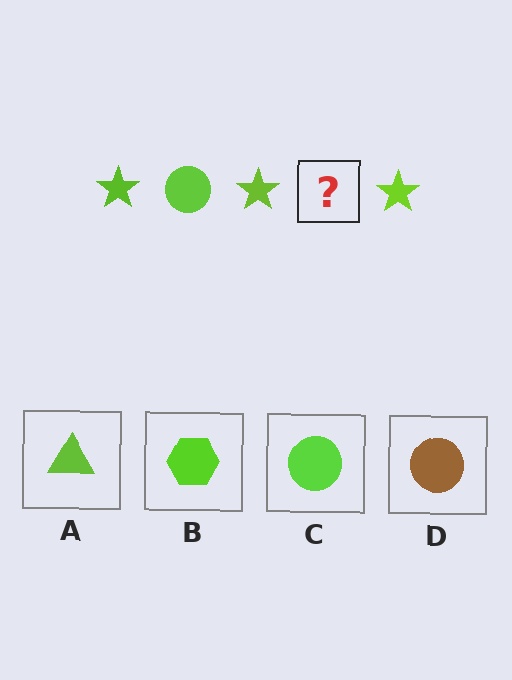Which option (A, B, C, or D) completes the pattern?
C.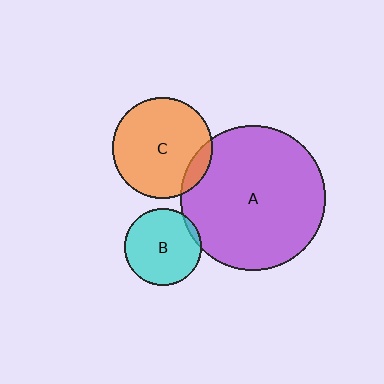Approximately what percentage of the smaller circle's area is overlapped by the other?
Approximately 10%.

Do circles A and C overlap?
Yes.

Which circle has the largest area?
Circle A (purple).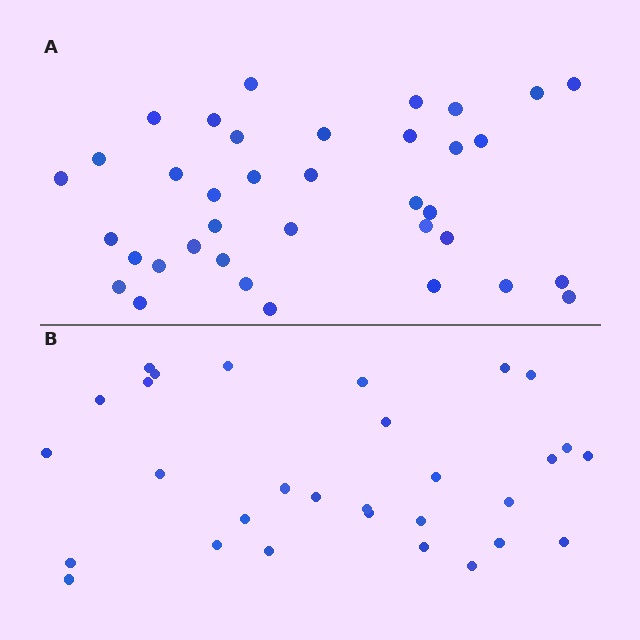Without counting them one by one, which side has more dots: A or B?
Region A (the top region) has more dots.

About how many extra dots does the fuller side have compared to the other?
Region A has roughly 8 or so more dots than region B.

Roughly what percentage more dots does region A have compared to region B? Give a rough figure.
About 25% more.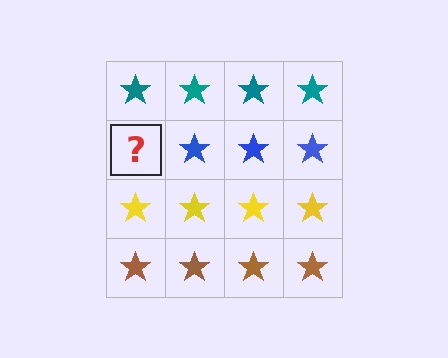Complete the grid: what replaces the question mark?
The question mark should be replaced with a blue star.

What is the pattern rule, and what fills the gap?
The rule is that each row has a consistent color. The gap should be filled with a blue star.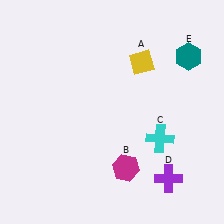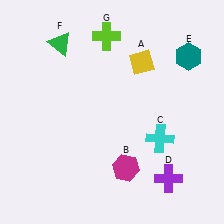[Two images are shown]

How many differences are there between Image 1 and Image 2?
There are 2 differences between the two images.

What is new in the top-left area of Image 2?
A lime cross (G) was added in the top-left area of Image 2.